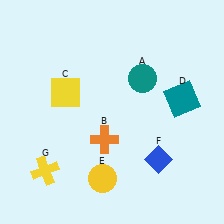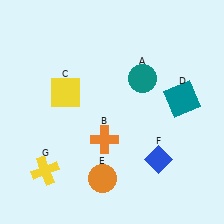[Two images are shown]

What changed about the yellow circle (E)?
In Image 1, E is yellow. In Image 2, it changed to orange.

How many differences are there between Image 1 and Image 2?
There is 1 difference between the two images.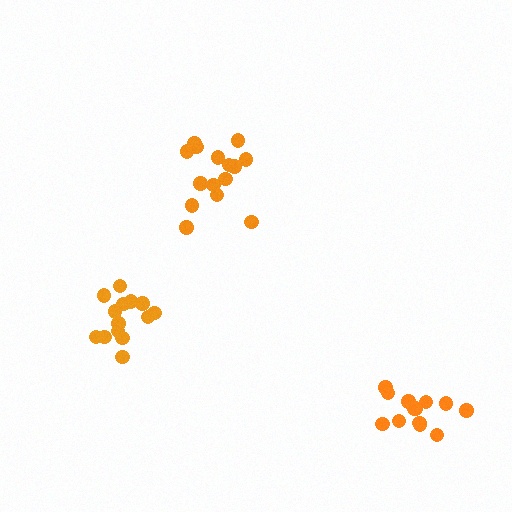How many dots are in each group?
Group 1: 15 dots, Group 2: 13 dots, Group 3: 14 dots (42 total).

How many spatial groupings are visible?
There are 3 spatial groupings.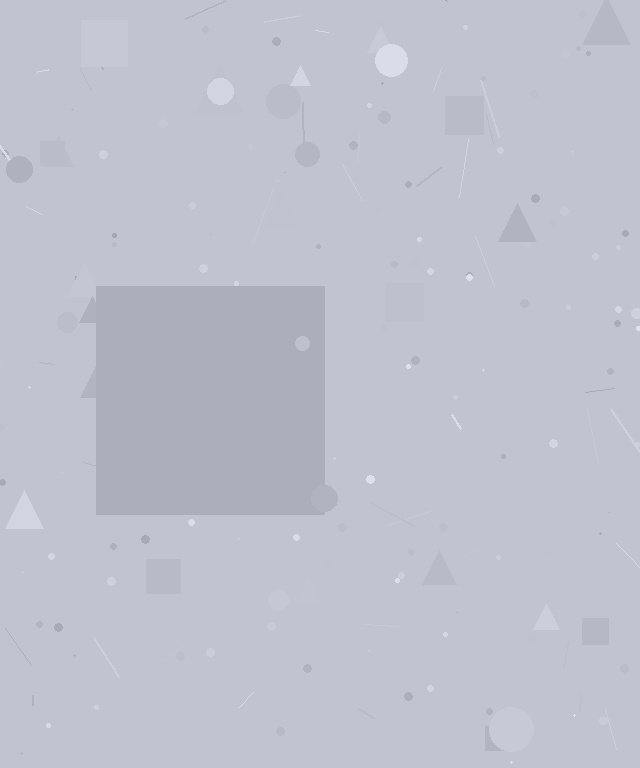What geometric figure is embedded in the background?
A square is embedded in the background.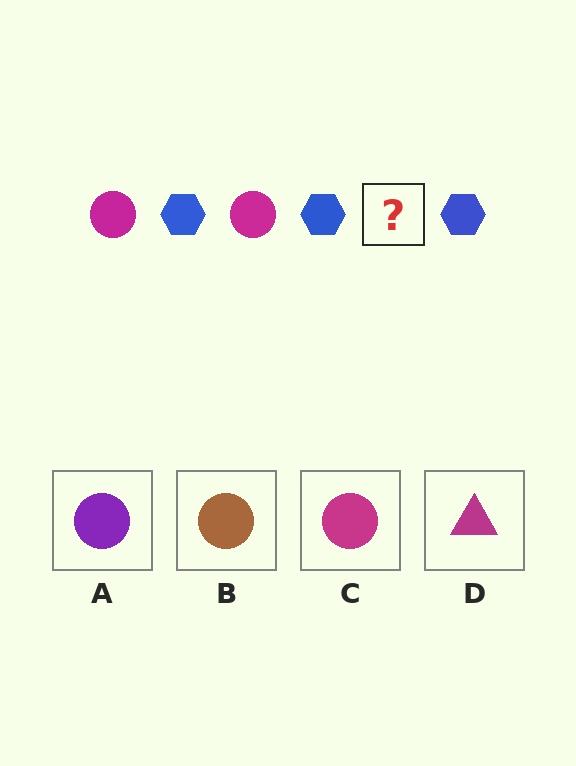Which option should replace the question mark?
Option C.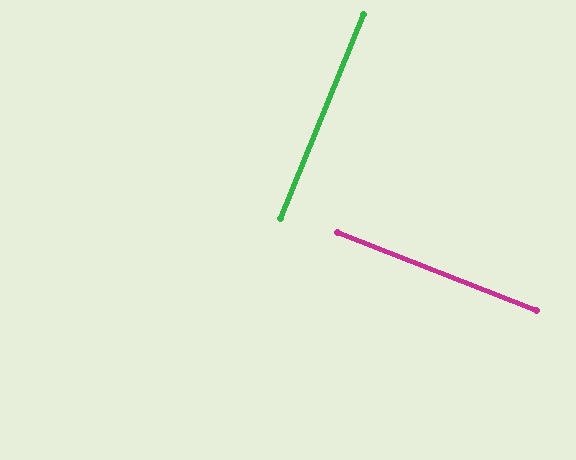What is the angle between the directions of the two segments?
Approximately 89 degrees.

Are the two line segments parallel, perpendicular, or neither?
Perpendicular — they meet at approximately 89°.